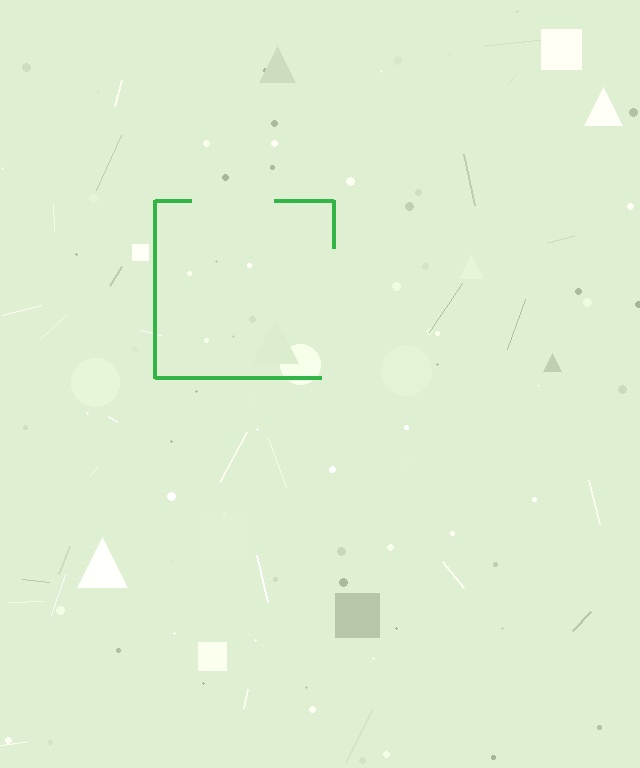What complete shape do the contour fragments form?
The contour fragments form a square.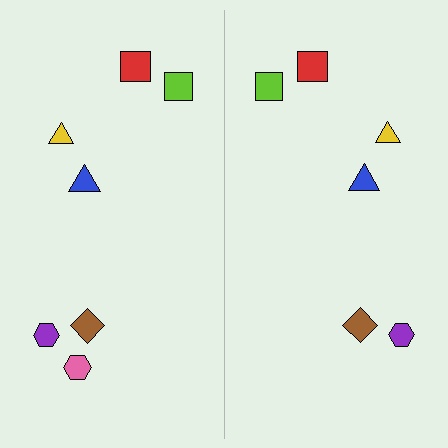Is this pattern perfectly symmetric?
No, the pattern is not perfectly symmetric. A pink hexagon is missing from the right side.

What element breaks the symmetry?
A pink hexagon is missing from the right side.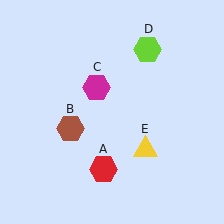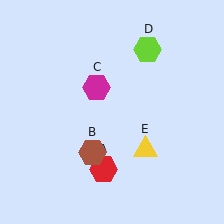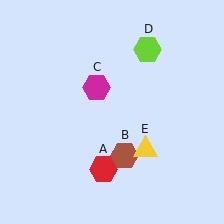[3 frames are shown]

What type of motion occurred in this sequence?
The brown hexagon (object B) rotated counterclockwise around the center of the scene.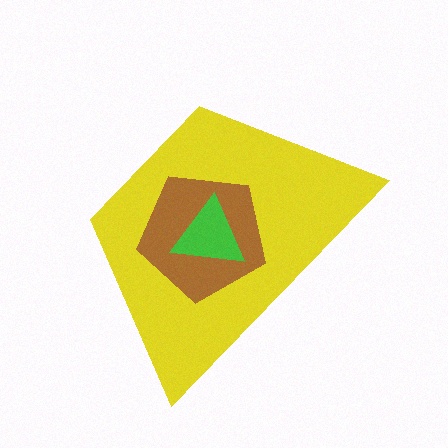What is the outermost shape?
The yellow trapezoid.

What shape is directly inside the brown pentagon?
The green triangle.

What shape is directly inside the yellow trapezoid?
The brown pentagon.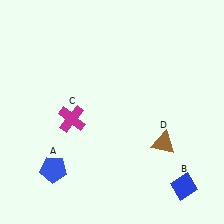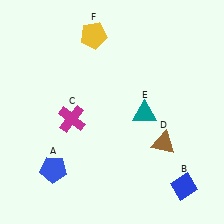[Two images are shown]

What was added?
A teal triangle (E), a yellow pentagon (F) were added in Image 2.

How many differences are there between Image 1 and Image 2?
There are 2 differences between the two images.